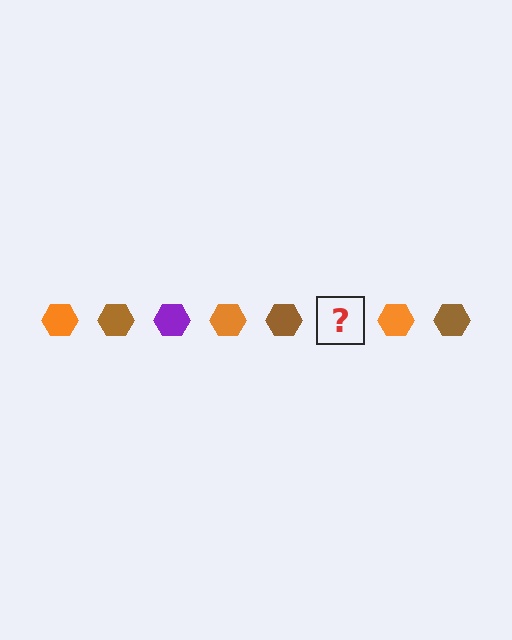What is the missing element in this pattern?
The missing element is a purple hexagon.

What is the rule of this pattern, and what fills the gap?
The rule is that the pattern cycles through orange, brown, purple hexagons. The gap should be filled with a purple hexagon.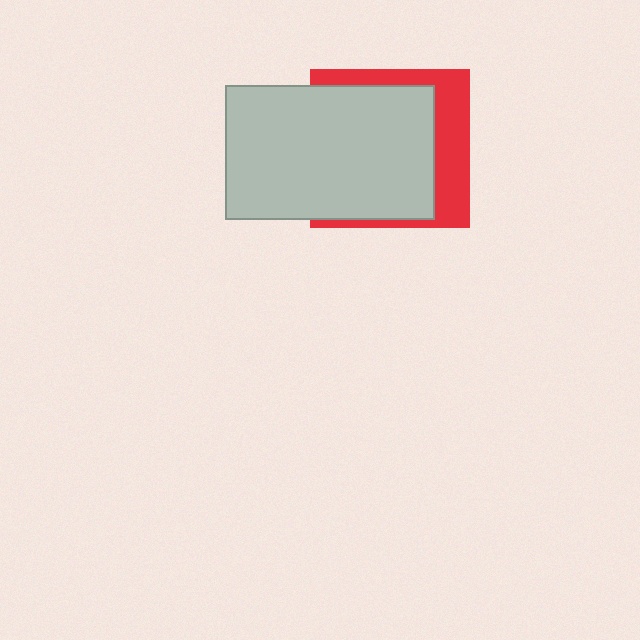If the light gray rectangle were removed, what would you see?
You would see the complete red square.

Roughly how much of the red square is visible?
A small part of it is visible (roughly 33%).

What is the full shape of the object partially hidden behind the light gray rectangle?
The partially hidden object is a red square.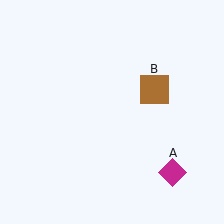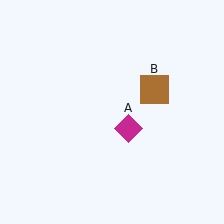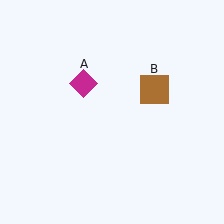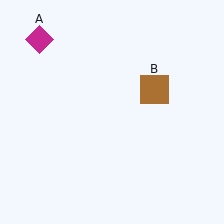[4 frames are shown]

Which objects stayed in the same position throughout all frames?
Brown square (object B) remained stationary.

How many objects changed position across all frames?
1 object changed position: magenta diamond (object A).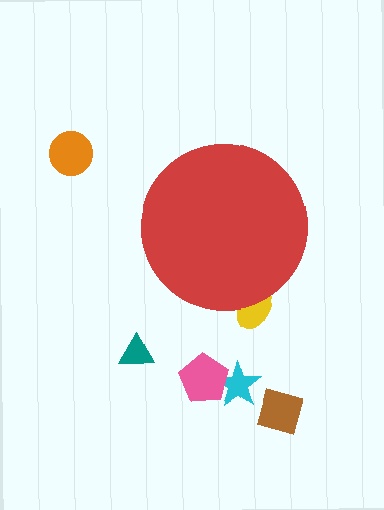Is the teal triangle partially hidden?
No, the teal triangle is fully visible.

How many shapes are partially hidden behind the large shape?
1 shape is partially hidden.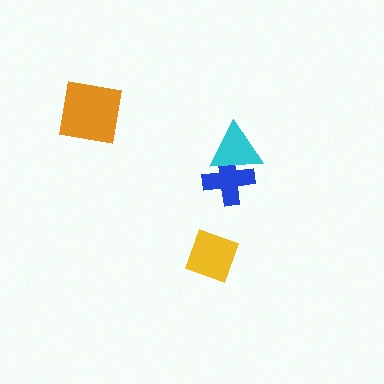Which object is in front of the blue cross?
The cyan triangle is in front of the blue cross.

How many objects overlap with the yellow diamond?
0 objects overlap with the yellow diamond.